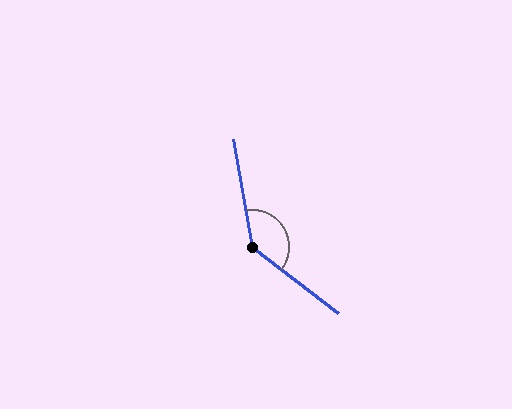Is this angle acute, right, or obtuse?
It is obtuse.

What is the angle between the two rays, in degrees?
Approximately 138 degrees.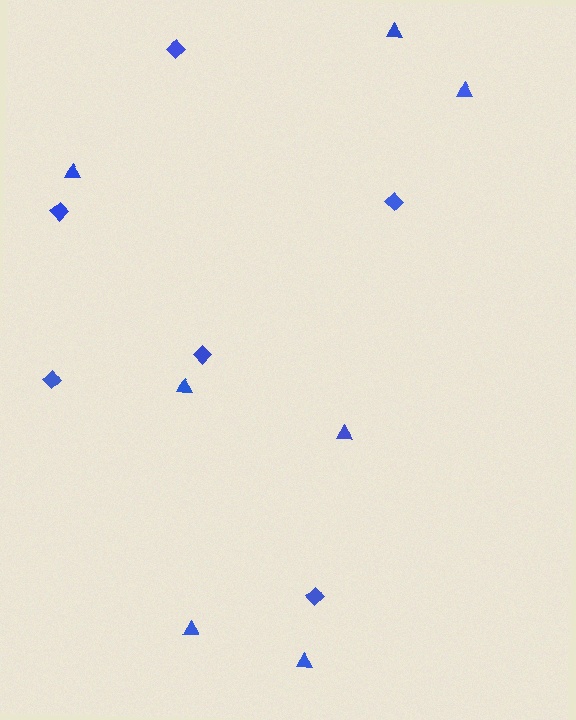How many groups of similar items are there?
There are 2 groups: one group of diamonds (6) and one group of triangles (7).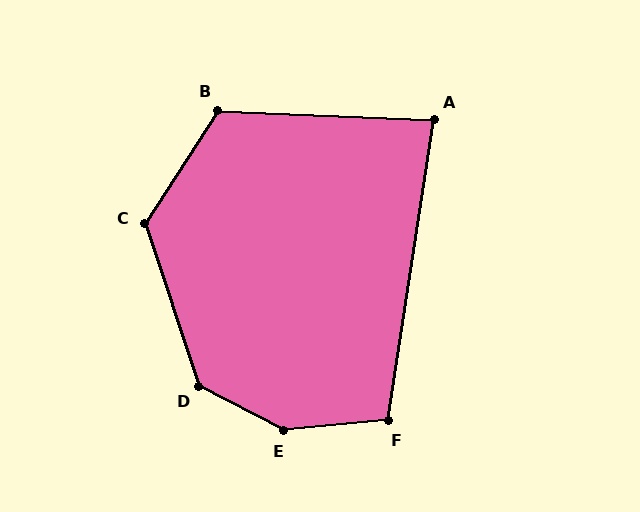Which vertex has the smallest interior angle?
A, at approximately 84 degrees.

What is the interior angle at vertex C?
Approximately 129 degrees (obtuse).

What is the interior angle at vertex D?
Approximately 136 degrees (obtuse).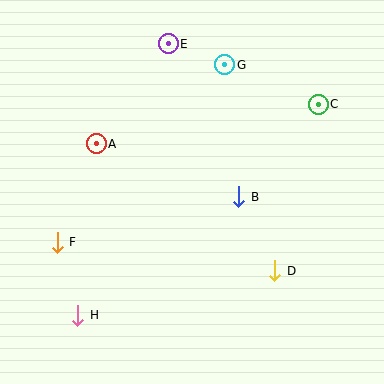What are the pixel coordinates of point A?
Point A is at (96, 144).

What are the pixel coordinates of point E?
Point E is at (168, 44).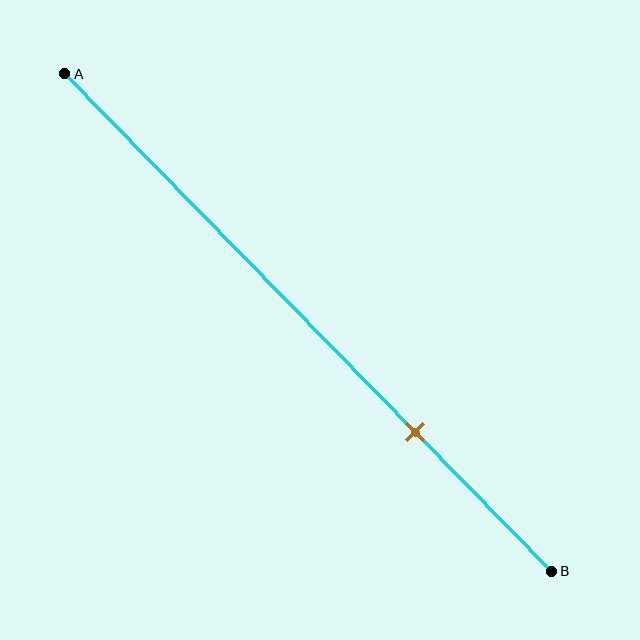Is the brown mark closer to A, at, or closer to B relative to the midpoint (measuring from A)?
The brown mark is closer to point B than the midpoint of segment AB.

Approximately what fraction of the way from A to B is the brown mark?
The brown mark is approximately 70% of the way from A to B.